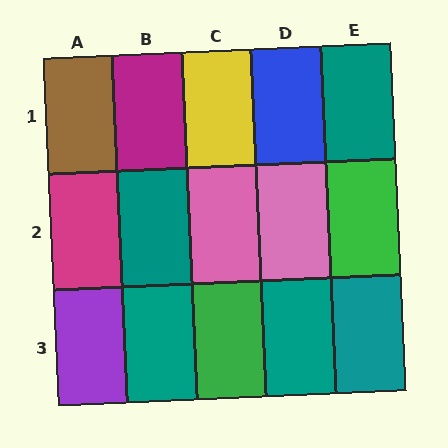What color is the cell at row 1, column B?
Magenta.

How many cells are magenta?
2 cells are magenta.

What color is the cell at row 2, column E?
Green.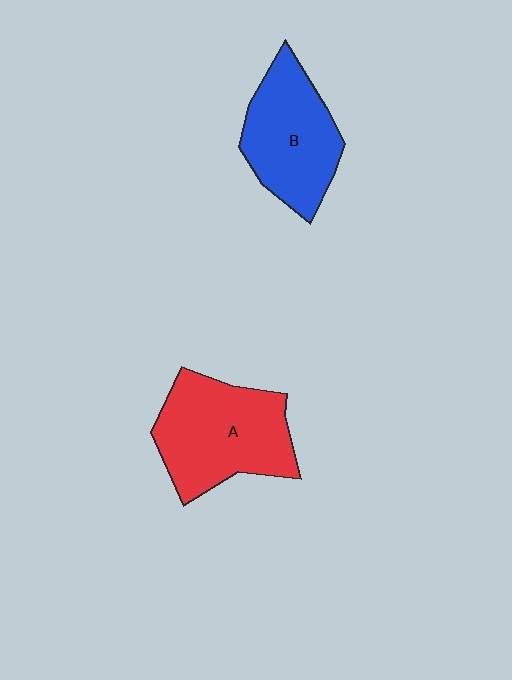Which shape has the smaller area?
Shape B (blue).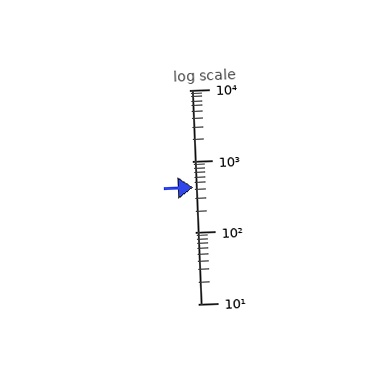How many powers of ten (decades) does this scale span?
The scale spans 3 decades, from 10 to 10000.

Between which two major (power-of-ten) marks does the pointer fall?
The pointer is between 100 and 1000.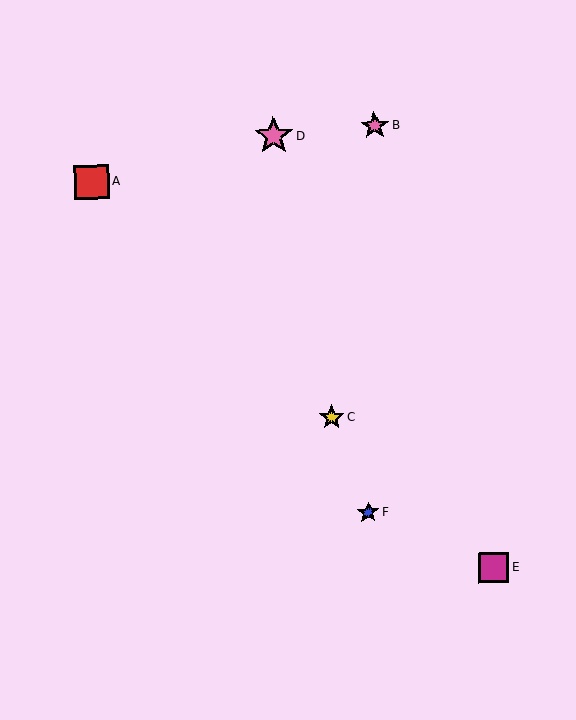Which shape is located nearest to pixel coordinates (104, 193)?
The red square (labeled A) at (92, 182) is nearest to that location.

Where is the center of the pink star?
The center of the pink star is at (274, 136).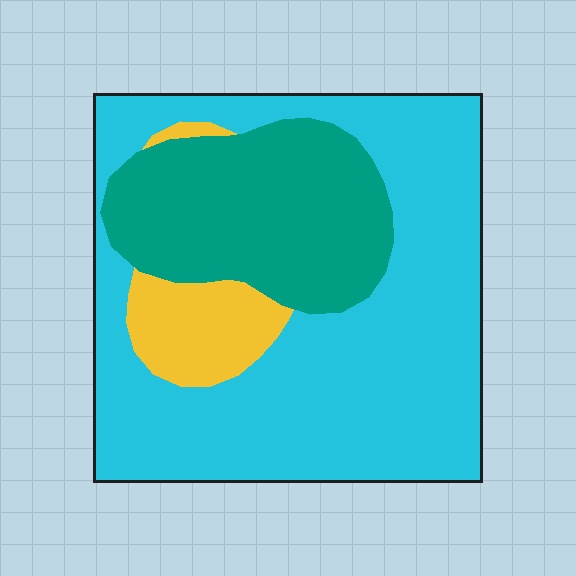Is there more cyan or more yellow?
Cyan.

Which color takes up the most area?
Cyan, at roughly 60%.